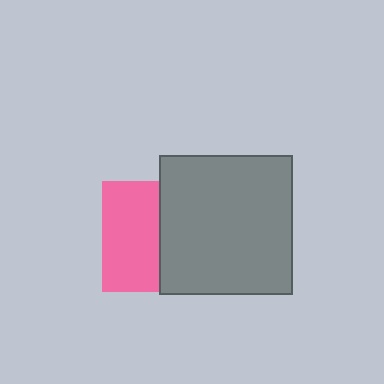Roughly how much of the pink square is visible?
About half of it is visible (roughly 52%).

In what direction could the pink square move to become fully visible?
The pink square could move left. That would shift it out from behind the gray rectangle entirely.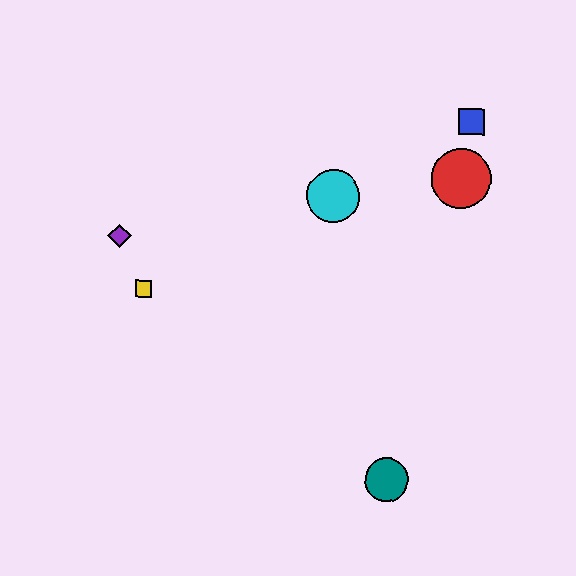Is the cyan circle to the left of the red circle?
Yes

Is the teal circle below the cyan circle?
Yes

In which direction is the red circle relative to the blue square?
The red circle is below the blue square.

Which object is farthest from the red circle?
The purple diamond is farthest from the red circle.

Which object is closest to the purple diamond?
The yellow square is closest to the purple diamond.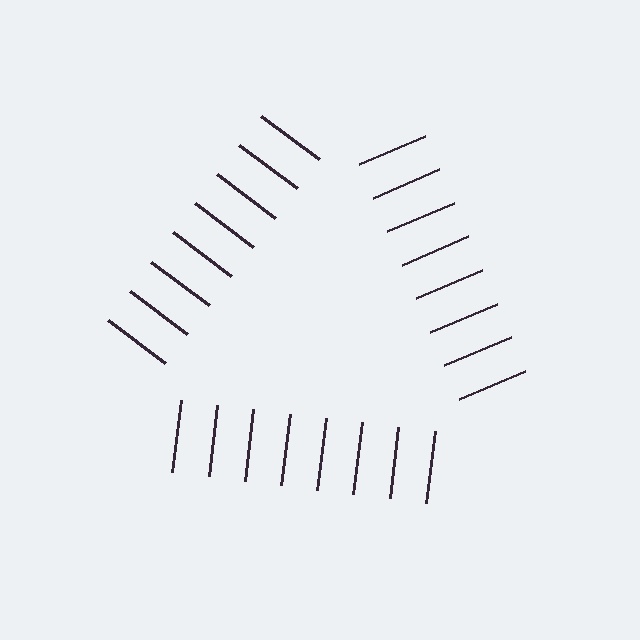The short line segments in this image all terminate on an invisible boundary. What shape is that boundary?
An illusory triangle — the line segments terminate on its edges but no continuous stroke is drawn.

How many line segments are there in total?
24 — 8 along each of the 3 edges.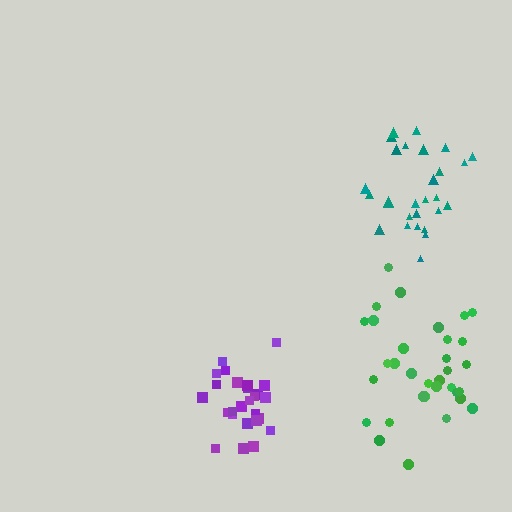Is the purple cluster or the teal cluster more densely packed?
Purple.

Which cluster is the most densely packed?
Purple.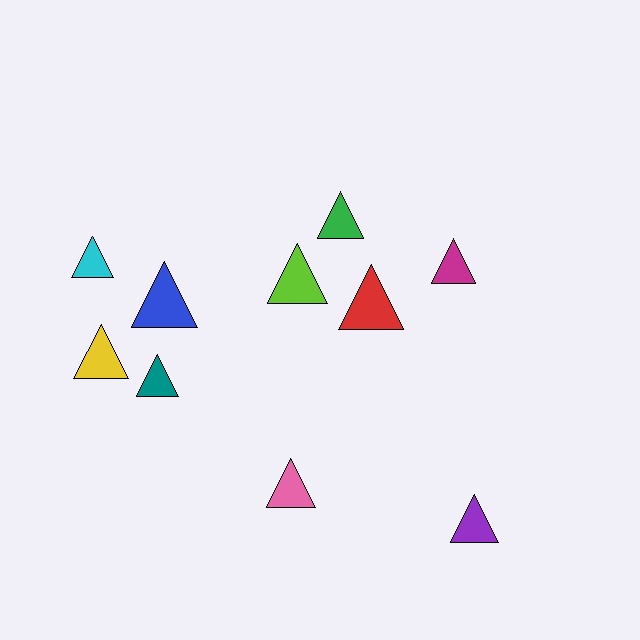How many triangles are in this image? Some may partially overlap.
There are 10 triangles.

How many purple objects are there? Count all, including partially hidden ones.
There is 1 purple object.